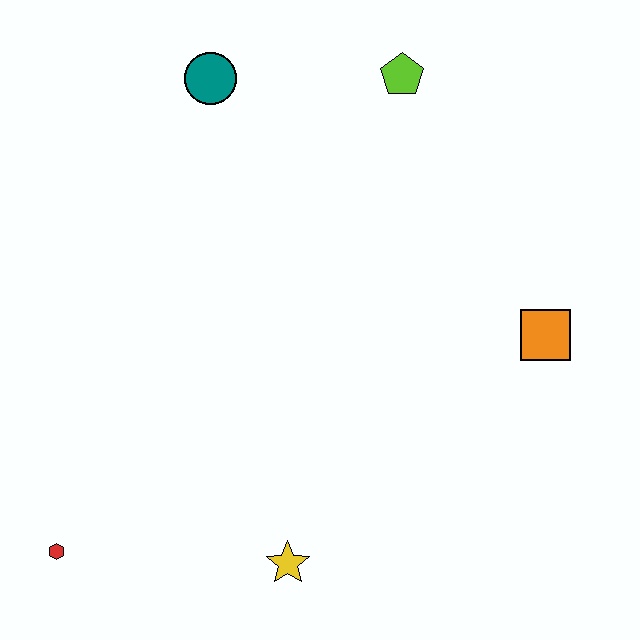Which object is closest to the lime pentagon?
The teal circle is closest to the lime pentagon.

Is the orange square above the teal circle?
No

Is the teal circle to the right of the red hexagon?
Yes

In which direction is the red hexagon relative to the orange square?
The red hexagon is to the left of the orange square.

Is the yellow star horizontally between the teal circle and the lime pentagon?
Yes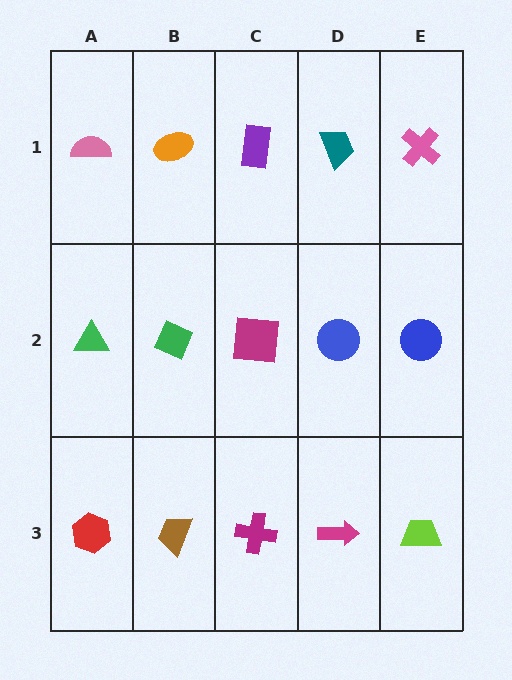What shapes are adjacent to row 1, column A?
A green triangle (row 2, column A), an orange ellipse (row 1, column B).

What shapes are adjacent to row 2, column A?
A pink semicircle (row 1, column A), a red hexagon (row 3, column A), a green diamond (row 2, column B).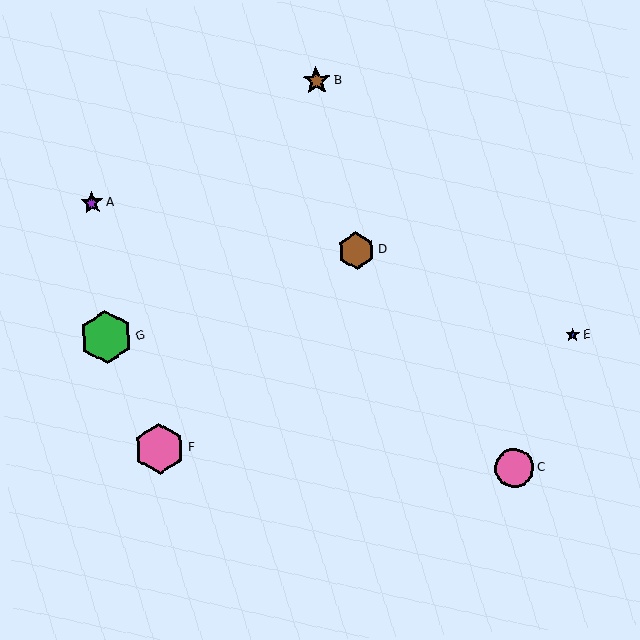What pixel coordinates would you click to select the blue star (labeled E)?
Click at (573, 335) to select the blue star E.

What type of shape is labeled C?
Shape C is a pink circle.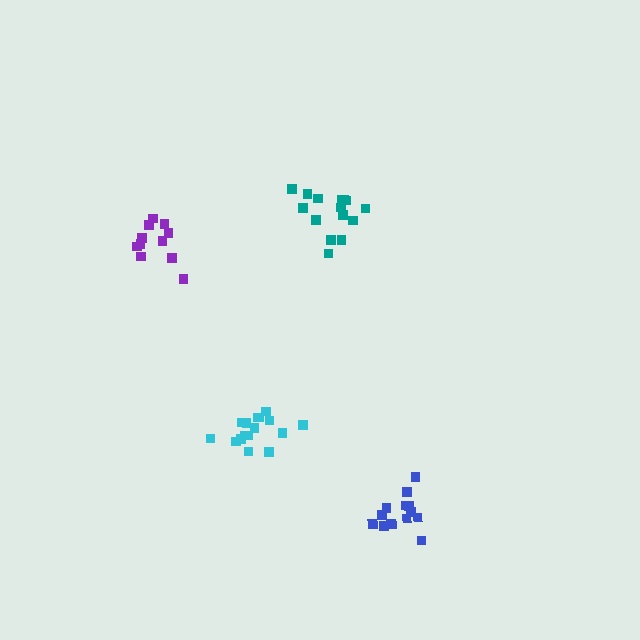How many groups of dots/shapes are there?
There are 4 groups.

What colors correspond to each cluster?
The clusters are colored: blue, cyan, purple, teal.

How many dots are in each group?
Group 1: 13 dots, Group 2: 16 dots, Group 3: 11 dots, Group 4: 15 dots (55 total).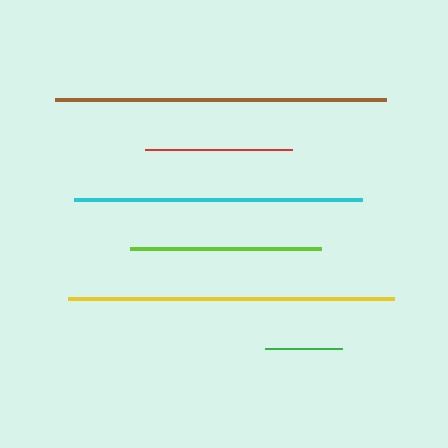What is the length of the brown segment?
The brown segment is approximately 330 pixels long.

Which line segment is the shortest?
The green line is the shortest at approximately 78 pixels.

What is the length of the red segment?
The red segment is approximately 147 pixels long.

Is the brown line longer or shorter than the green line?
The brown line is longer than the green line.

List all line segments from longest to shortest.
From longest to shortest: brown, yellow, cyan, lime, red, green.